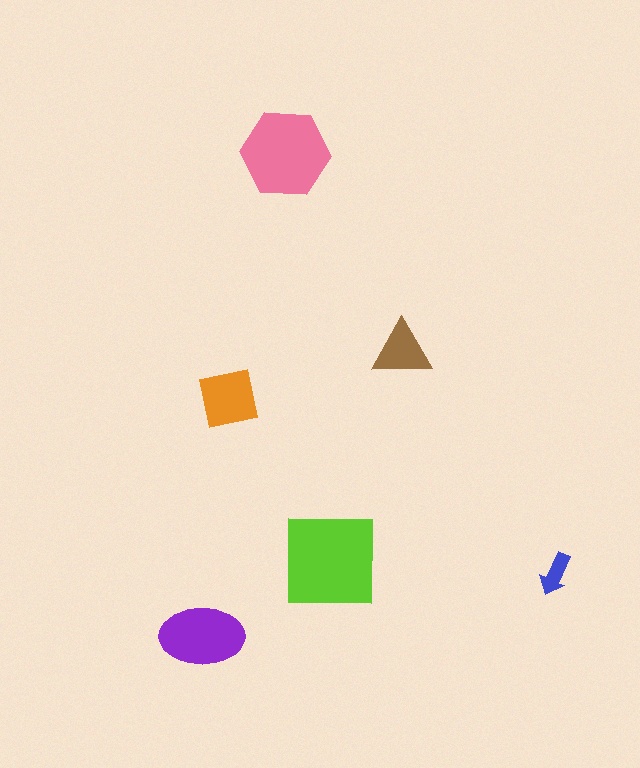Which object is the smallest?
The blue arrow.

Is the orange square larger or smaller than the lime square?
Smaller.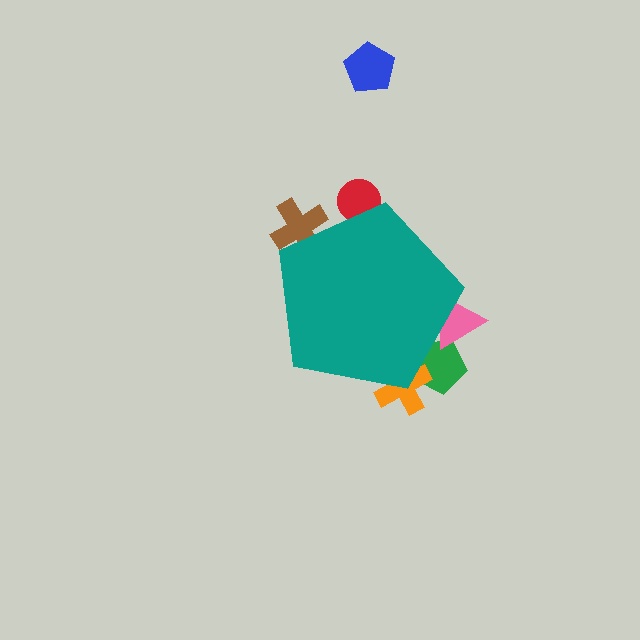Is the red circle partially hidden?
Yes, the red circle is partially hidden behind the teal pentagon.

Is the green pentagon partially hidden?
Yes, the green pentagon is partially hidden behind the teal pentagon.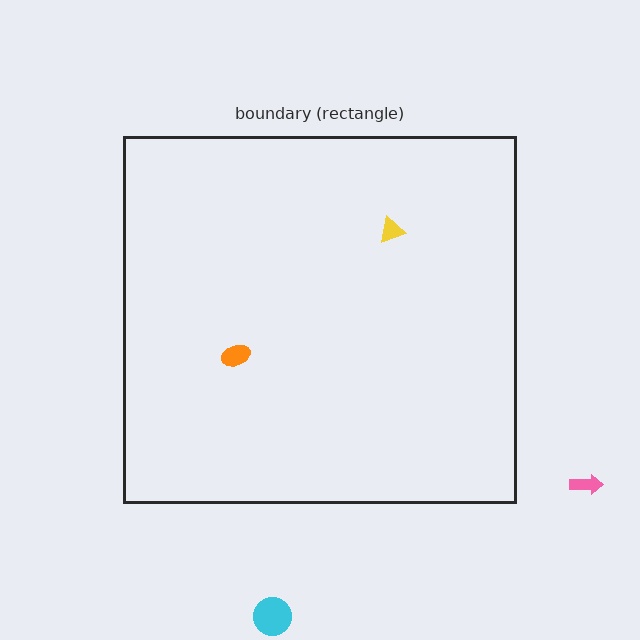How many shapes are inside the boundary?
2 inside, 2 outside.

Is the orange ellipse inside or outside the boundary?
Inside.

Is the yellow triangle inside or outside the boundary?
Inside.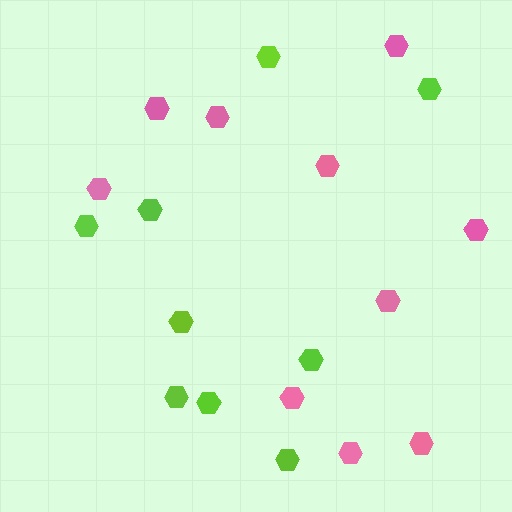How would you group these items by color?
There are 2 groups: one group of pink hexagons (10) and one group of lime hexagons (9).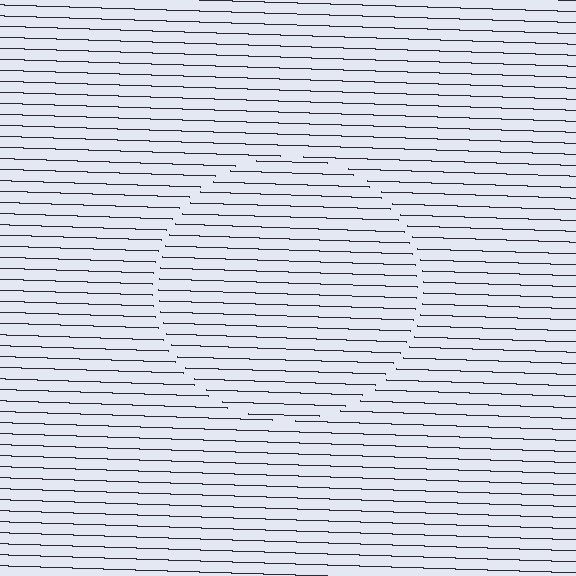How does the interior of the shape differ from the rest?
The interior of the shape contains the same grating, shifted by half a period — the contour is defined by the phase discontinuity where line-ends from the inner and outer gratings abut.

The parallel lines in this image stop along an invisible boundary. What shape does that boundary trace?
An illusory circle. The interior of the shape contains the same grating, shifted by half a period — the contour is defined by the phase discontinuity where line-ends from the inner and outer gratings abut.